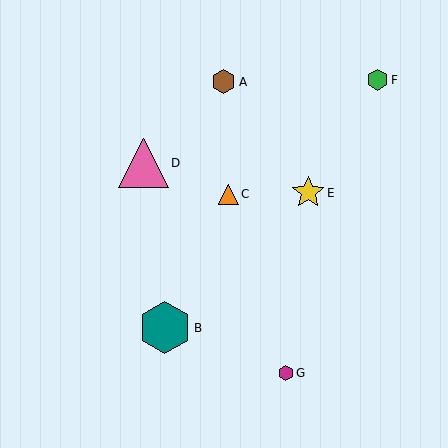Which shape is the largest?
The teal hexagon (labeled B) is the largest.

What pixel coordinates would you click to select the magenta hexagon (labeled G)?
Click at (286, 373) to select the magenta hexagon G.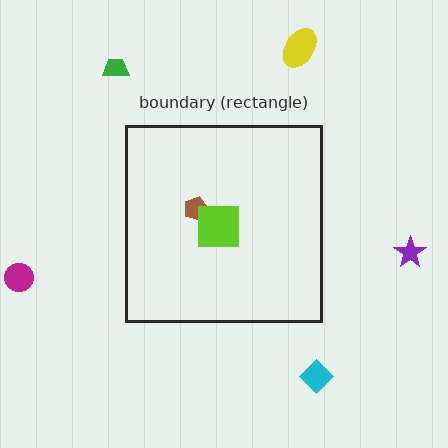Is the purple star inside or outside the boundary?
Outside.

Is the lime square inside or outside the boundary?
Inside.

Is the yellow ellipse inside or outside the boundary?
Outside.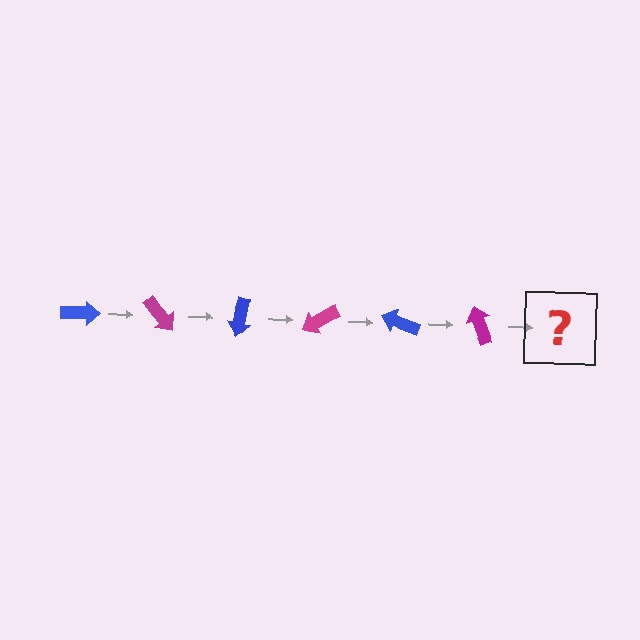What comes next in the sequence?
The next element should be a blue arrow, rotated 300 degrees from the start.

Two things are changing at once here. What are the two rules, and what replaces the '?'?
The two rules are that it rotates 50 degrees each step and the color cycles through blue and magenta. The '?' should be a blue arrow, rotated 300 degrees from the start.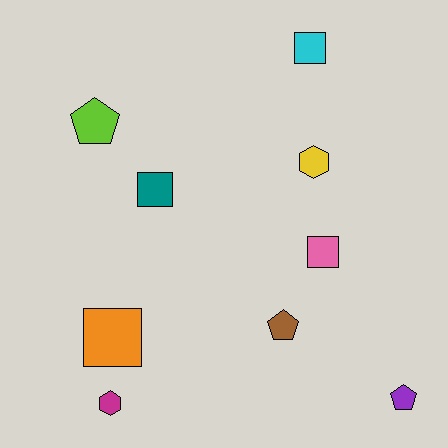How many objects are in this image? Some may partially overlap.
There are 9 objects.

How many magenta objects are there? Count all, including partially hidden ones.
There is 1 magenta object.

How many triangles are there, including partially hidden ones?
There are no triangles.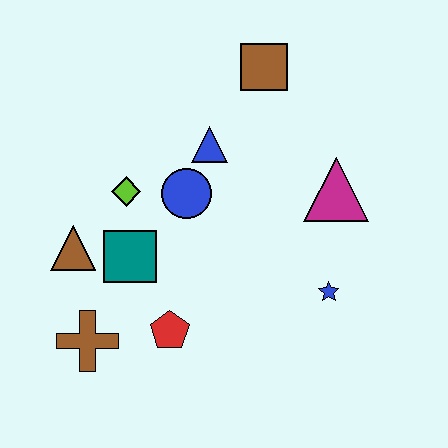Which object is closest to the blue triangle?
The blue circle is closest to the blue triangle.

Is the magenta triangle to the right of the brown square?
Yes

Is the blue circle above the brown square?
No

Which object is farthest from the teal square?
The brown square is farthest from the teal square.